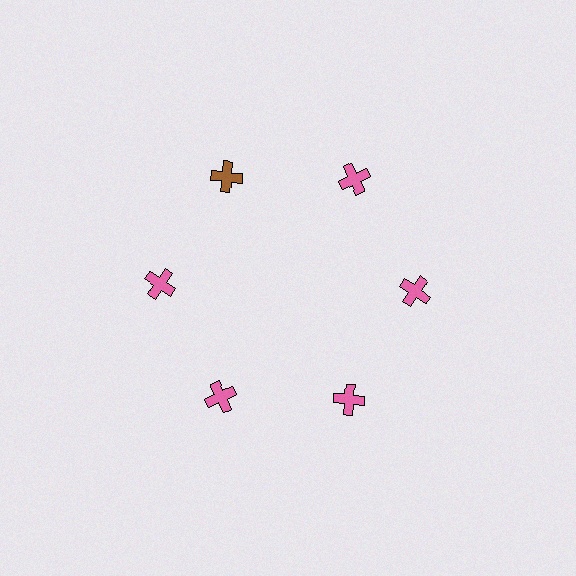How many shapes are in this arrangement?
There are 6 shapes arranged in a ring pattern.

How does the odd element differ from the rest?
It has a different color: brown instead of pink.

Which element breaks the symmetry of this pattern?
The brown cross at roughly the 11 o'clock position breaks the symmetry. All other shapes are pink crosses.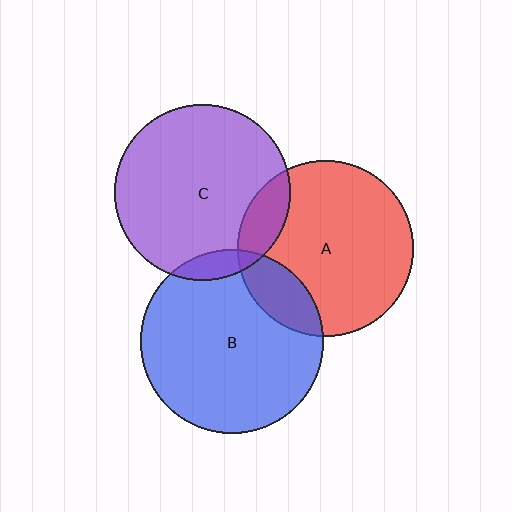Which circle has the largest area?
Circle B (blue).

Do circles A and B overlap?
Yes.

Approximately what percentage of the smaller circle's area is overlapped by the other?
Approximately 15%.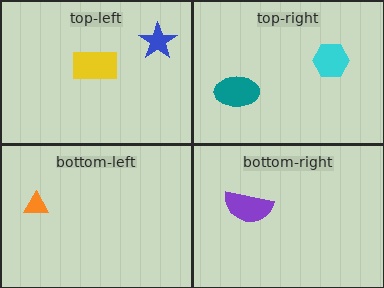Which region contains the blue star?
The top-left region.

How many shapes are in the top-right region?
2.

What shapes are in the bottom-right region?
The purple semicircle.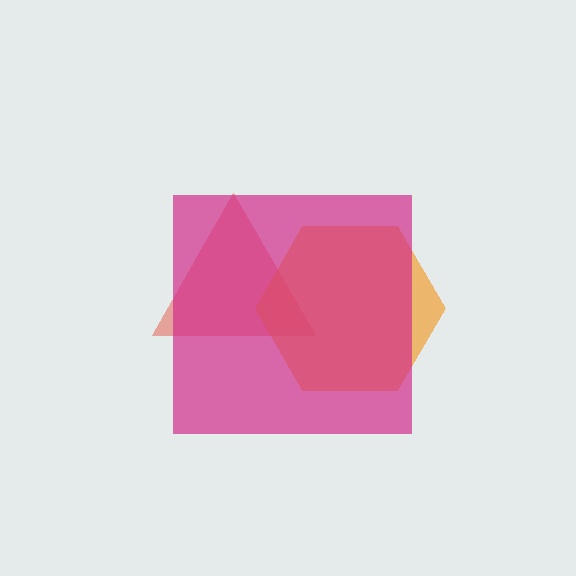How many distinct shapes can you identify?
There are 3 distinct shapes: a red triangle, an orange hexagon, a magenta square.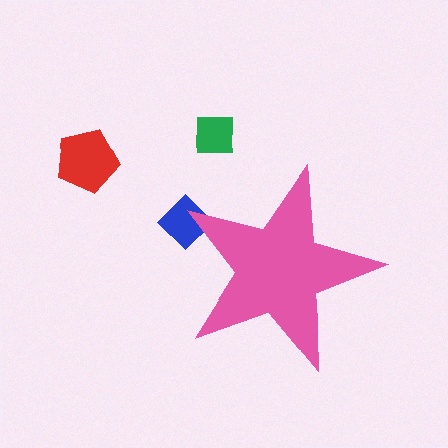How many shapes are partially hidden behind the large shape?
1 shape is partially hidden.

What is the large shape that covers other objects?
A pink star.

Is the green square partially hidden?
No, the green square is fully visible.